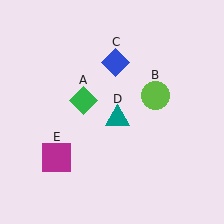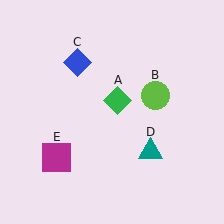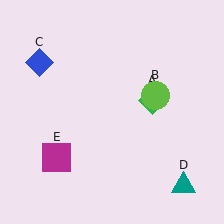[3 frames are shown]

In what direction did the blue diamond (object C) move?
The blue diamond (object C) moved left.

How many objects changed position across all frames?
3 objects changed position: green diamond (object A), blue diamond (object C), teal triangle (object D).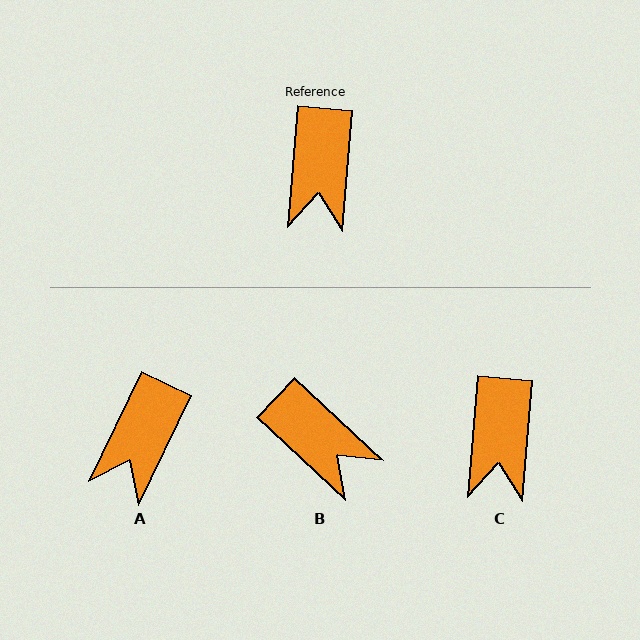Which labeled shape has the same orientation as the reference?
C.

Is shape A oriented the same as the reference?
No, it is off by about 21 degrees.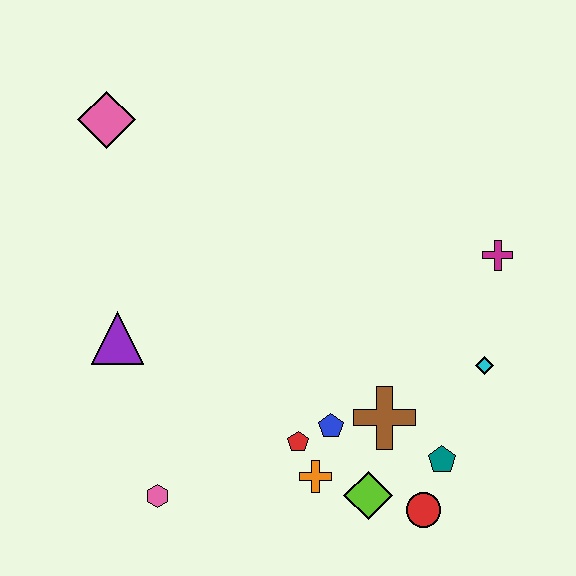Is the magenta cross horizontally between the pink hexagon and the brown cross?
No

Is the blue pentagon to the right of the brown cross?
No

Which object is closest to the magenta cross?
The cyan diamond is closest to the magenta cross.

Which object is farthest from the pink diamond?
The red circle is farthest from the pink diamond.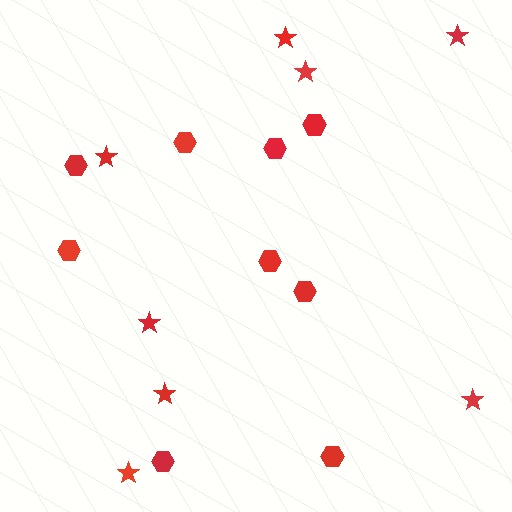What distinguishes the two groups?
There are 2 groups: one group of stars (8) and one group of hexagons (9).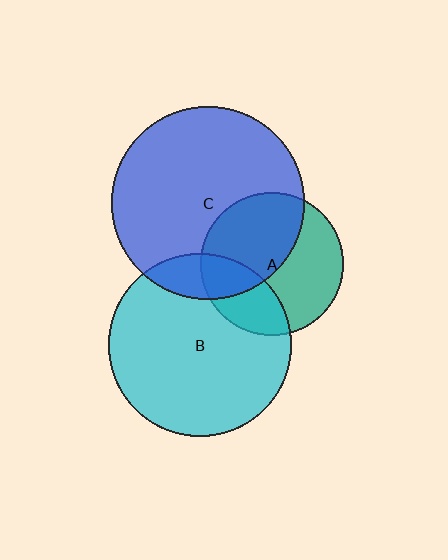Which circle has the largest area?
Circle C (blue).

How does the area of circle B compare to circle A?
Approximately 1.6 times.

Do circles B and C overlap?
Yes.